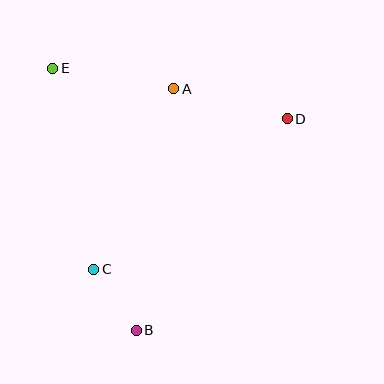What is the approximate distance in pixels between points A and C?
The distance between A and C is approximately 198 pixels.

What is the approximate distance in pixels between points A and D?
The distance between A and D is approximately 117 pixels.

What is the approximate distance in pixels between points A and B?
The distance between A and B is approximately 245 pixels.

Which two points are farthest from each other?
Points B and E are farthest from each other.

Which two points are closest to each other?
Points B and C are closest to each other.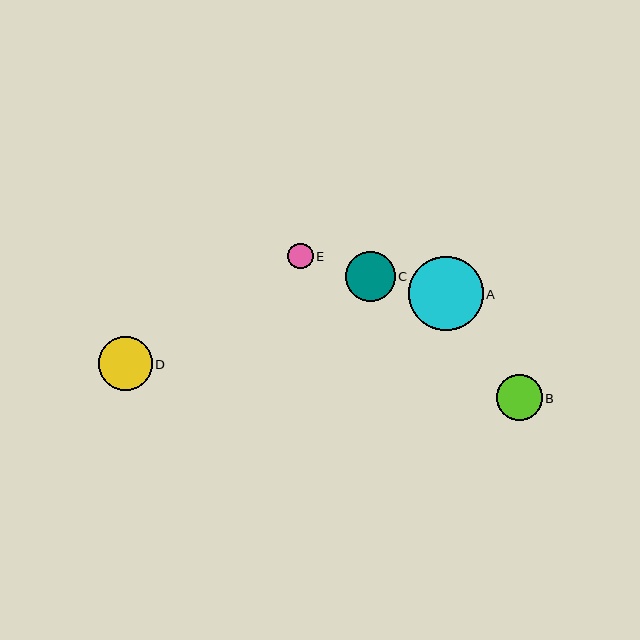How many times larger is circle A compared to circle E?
Circle A is approximately 2.9 times the size of circle E.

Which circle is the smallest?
Circle E is the smallest with a size of approximately 25 pixels.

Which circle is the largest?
Circle A is the largest with a size of approximately 74 pixels.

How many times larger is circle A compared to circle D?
Circle A is approximately 1.4 times the size of circle D.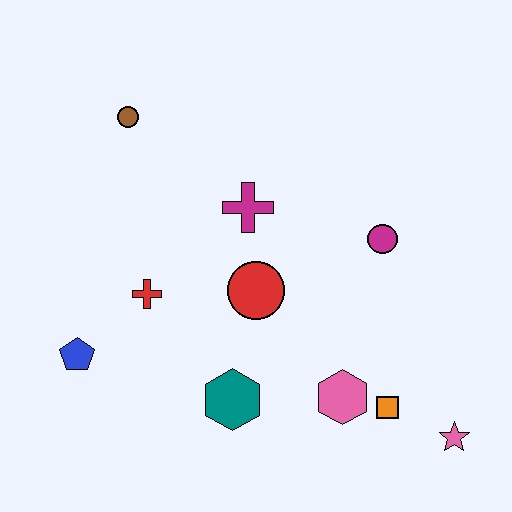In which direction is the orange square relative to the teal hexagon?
The orange square is to the right of the teal hexagon.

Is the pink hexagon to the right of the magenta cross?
Yes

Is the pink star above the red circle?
No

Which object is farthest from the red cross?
The pink star is farthest from the red cross.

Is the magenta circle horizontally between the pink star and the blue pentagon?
Yes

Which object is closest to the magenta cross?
The red circle is closest to the magenta cross.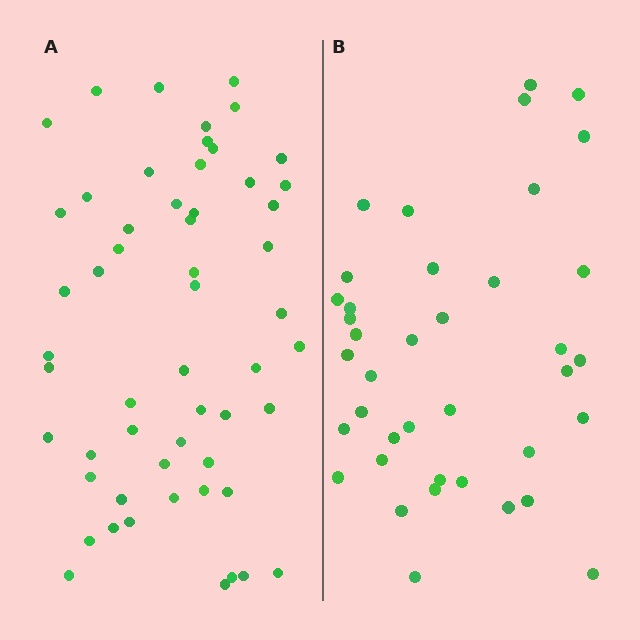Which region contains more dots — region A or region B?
Region A (the left region) has more dots.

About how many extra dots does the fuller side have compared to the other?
Region A has approximately 15 more dots than region B.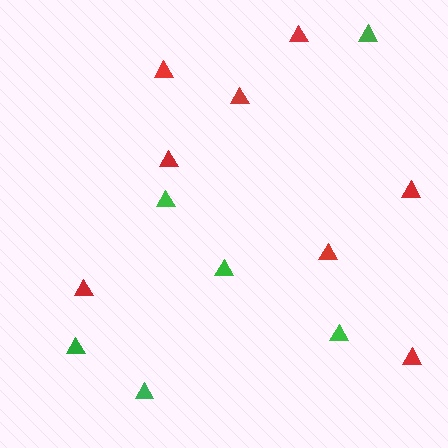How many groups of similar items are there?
There are 2 groups: one group of green triangles (6) and one group of red triangles (8).